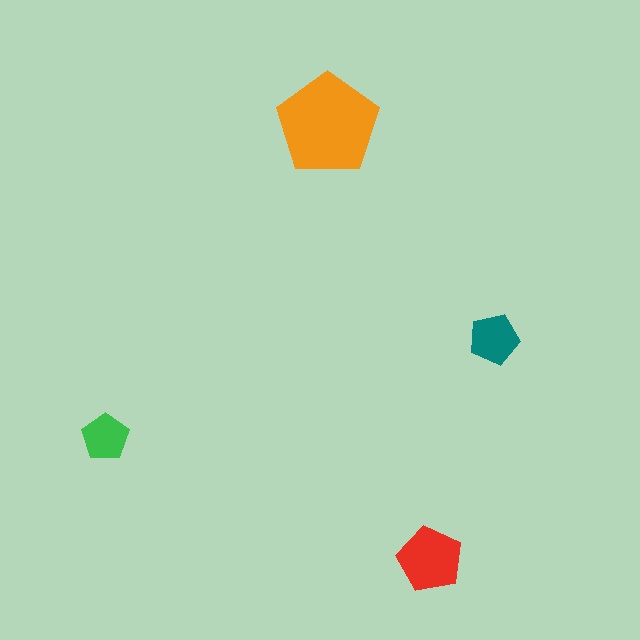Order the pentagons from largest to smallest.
the orange one, the red one, the teal one, the green one.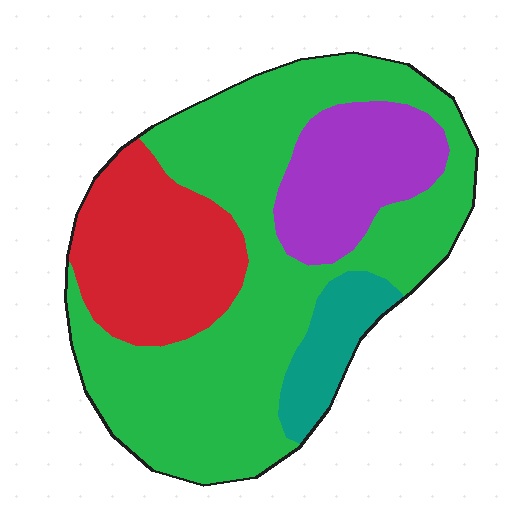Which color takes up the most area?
Green, at roughly 55%.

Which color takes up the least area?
Teal, at roughly 10%.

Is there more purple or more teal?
Purple.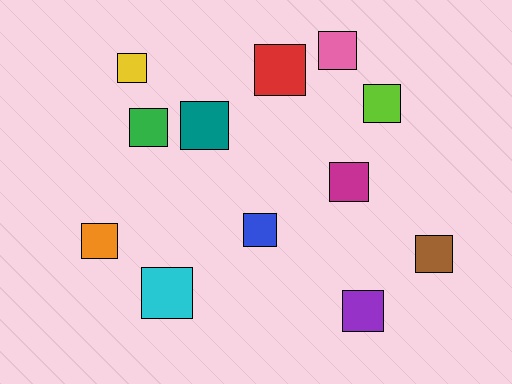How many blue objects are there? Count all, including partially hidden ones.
There is 1 blue object.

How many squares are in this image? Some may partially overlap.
There are 12 squares.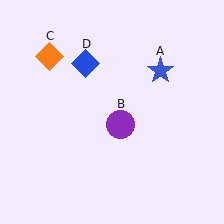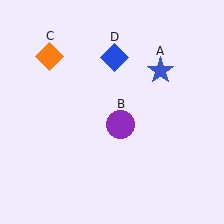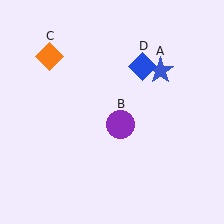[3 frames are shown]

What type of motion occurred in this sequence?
The blue diamond (object D) rotated clockwise around the center of the scene.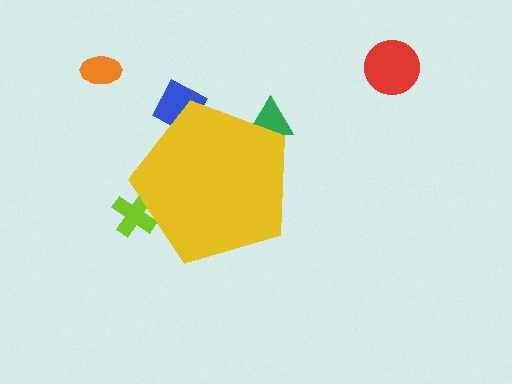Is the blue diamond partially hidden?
Yes, the blue diamond is partially hidden behind the yellow pentagon.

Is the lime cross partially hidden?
Yes, the lime cross is partially hidden behind the yellow pentagon.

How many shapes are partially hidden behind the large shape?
3 shapes are partially hidden.